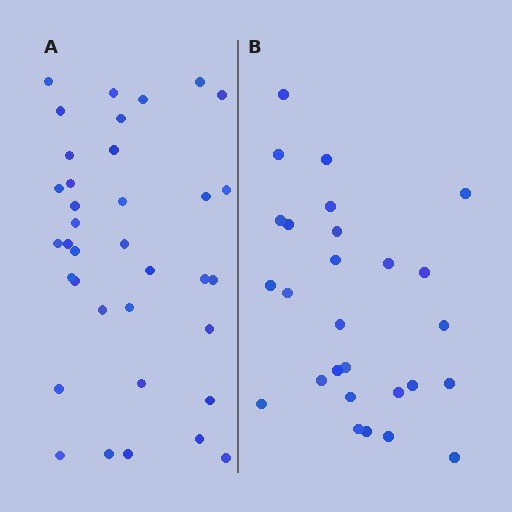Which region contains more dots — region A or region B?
Region A (the left region) has more dots.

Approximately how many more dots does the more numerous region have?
Region A has roughly 8 or so more dots than region B.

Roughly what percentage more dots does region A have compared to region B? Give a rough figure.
About 35% more.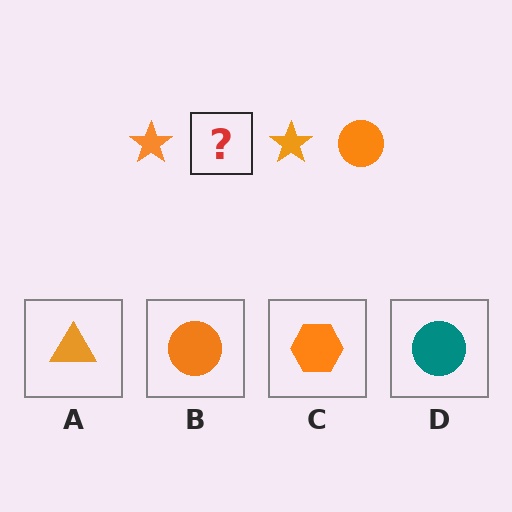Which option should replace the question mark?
Option B.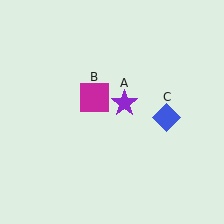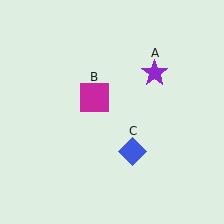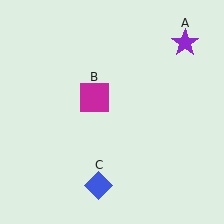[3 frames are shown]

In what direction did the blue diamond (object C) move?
The blue diamond (object C) moved down and to the left.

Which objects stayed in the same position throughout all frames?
Magenta square (object B) remained stationary.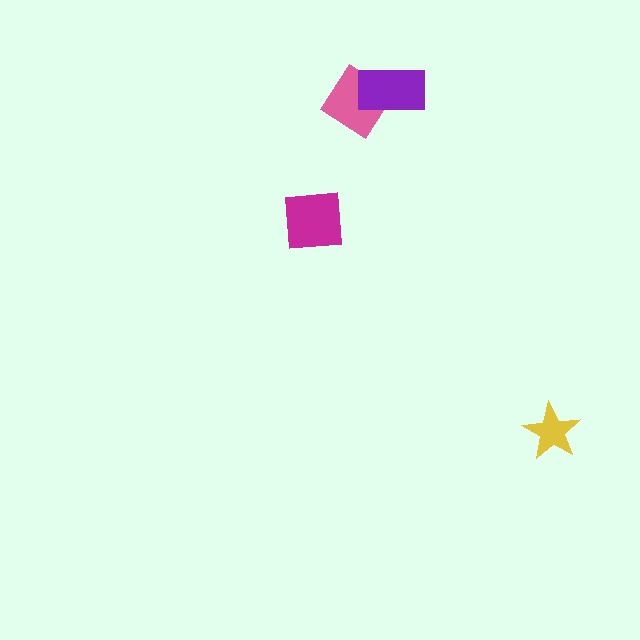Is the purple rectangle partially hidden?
No, no other shape covers it.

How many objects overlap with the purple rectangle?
1 object overlaps with the purple rectangle.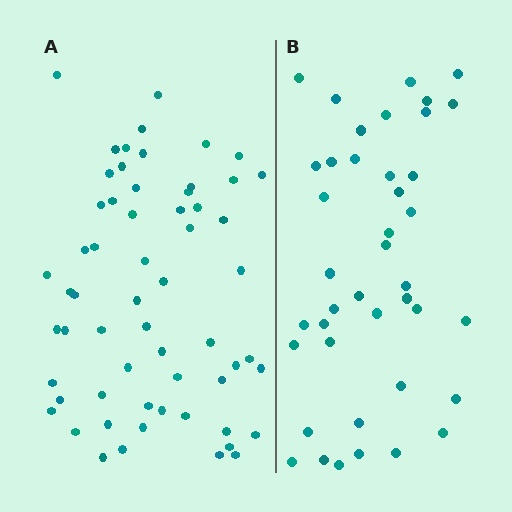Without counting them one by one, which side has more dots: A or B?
Region A (the left region) has more dots.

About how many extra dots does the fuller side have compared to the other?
Region A has approximately 20 more dots than region B.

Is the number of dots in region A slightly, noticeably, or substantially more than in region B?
Region A has substantially more. The ratio is roughly 1.5 to 1.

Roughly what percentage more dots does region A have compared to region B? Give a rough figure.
About 45% more.